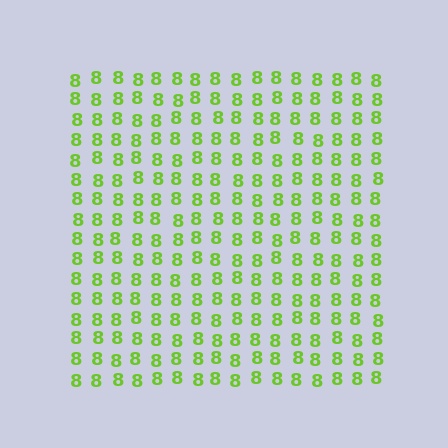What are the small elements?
The small elements are digit 8's.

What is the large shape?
The large shape is a square.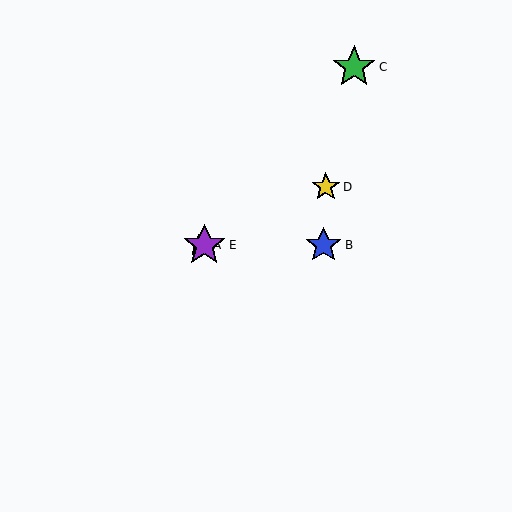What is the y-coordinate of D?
Object D is at y≈187.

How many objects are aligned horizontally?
3 objects (A, B, E) are aligned horizontally.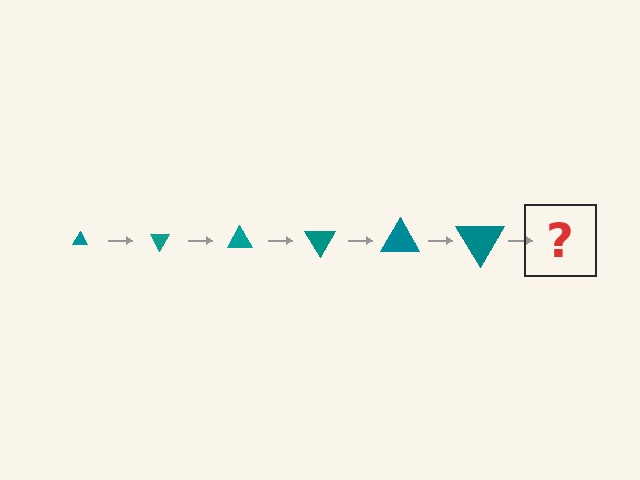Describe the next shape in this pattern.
It should be a triangle, larger than the previous one and rotated 360 degrees from the start.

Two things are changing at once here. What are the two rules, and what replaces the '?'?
The two rules are that the triangle grows larger each step and it rotates 60 degrees each step. The '?' should be a triangle, larger than the previous one and rotated 360 degrees from the start.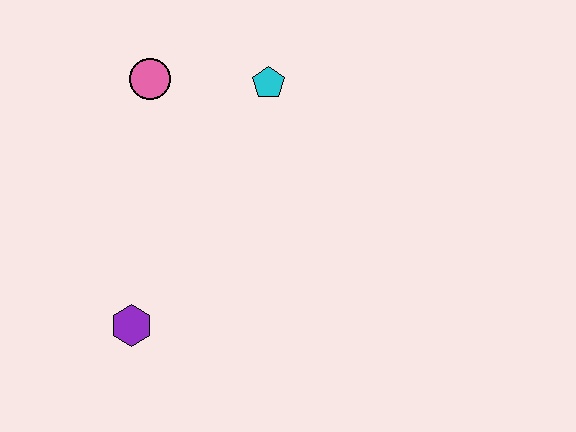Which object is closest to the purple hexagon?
The pink circle is closest to the purple hexagon.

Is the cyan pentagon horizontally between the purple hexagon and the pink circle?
No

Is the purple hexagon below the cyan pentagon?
Yes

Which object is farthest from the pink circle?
The purple hexagon is farthest from the pink circle.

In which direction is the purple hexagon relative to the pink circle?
The purple hexagon is below the pink circle.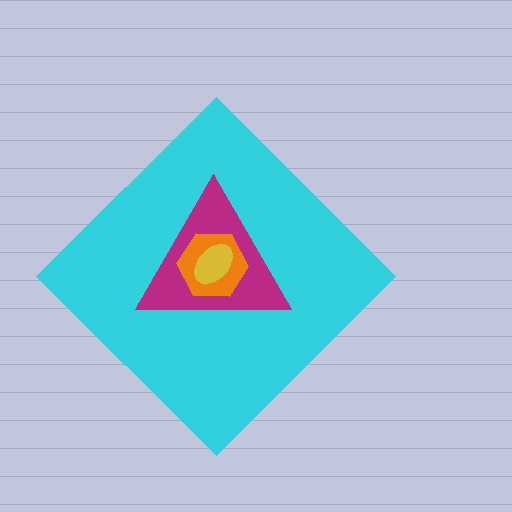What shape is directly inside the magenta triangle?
The orange hexagon.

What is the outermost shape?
The cyan diamond.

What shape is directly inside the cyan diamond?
The magenta triangle.